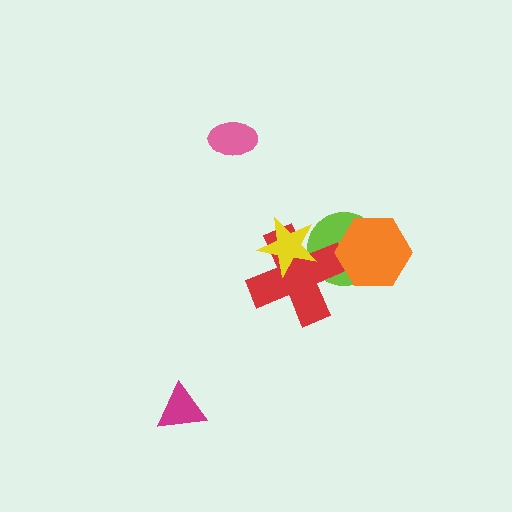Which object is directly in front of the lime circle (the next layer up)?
The red cross is directly in front of the lime circle.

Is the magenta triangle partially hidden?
No, no other shape covers it.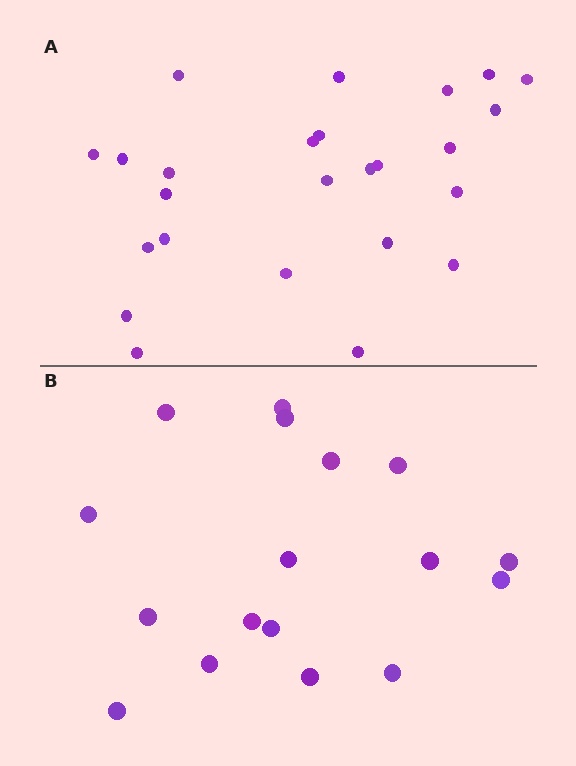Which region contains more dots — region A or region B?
Region A (the top region) has more dots.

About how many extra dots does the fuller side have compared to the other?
Region A has roughly 8 or so more dots than region B.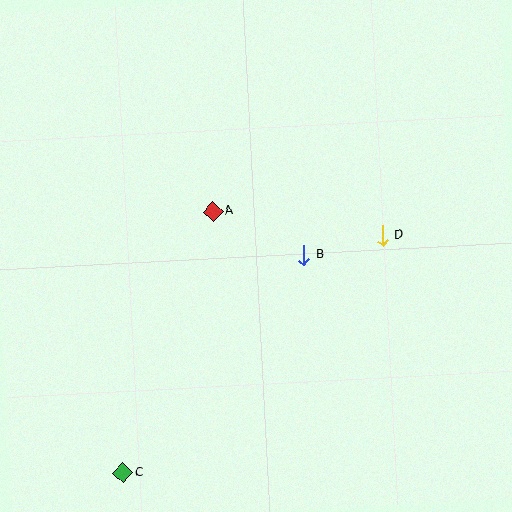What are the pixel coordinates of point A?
Point A is at (213, 212).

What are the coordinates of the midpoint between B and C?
The midpoint between B and C is at (213, 364).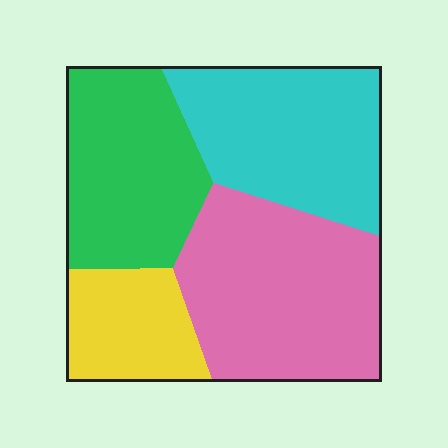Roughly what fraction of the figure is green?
Green covers 25% of the figure.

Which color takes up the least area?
Yellow, at roughly 15%.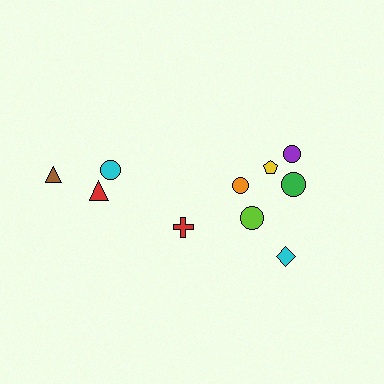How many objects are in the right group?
There are 6 objects.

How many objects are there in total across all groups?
There are 10 objects.